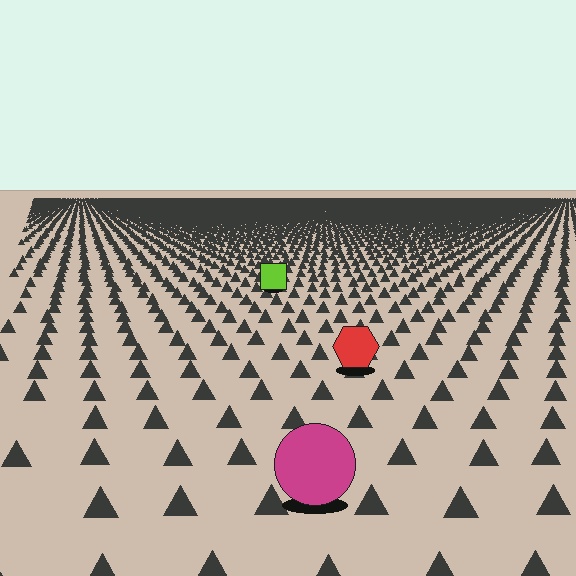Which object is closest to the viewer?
The magenta circle is closest. The texture marks near it are larger and more spread out.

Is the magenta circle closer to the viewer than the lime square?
Yes. The magenta circle is closer — you can tell from the texture gradient: the ground texture is coarser near it.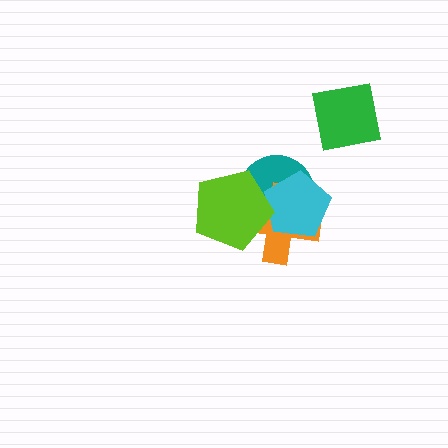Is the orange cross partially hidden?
Yes, it is partially covered by another shape.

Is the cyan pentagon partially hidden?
Yes, it is partially covered by another shape.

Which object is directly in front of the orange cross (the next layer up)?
The cyan pentagon is directly in front of the orange cross.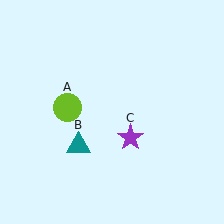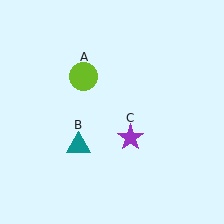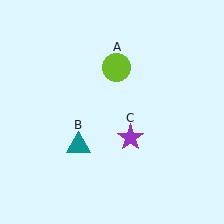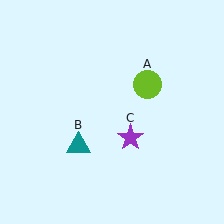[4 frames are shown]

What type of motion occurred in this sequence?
The lime circle (object A) rotated clockwise around the center of the scene.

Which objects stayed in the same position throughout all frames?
Teal triangle (object B) and purple star (object C) remained stationary.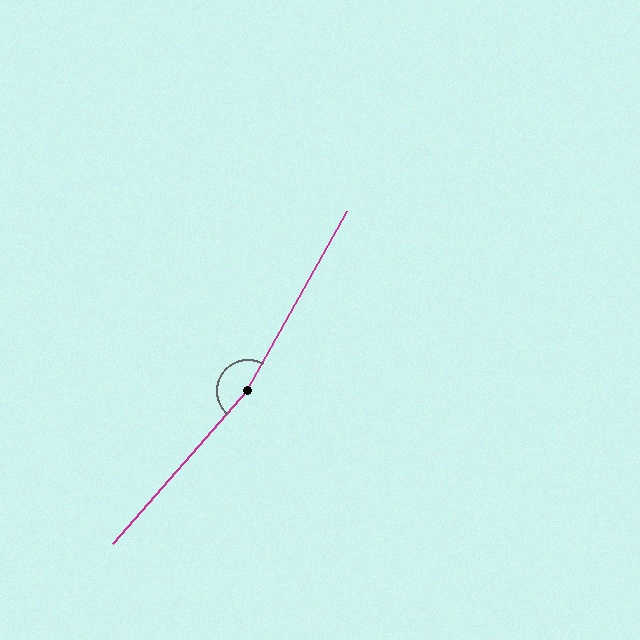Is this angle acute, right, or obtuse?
It is obtuse.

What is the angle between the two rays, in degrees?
Approximately 168 degrees.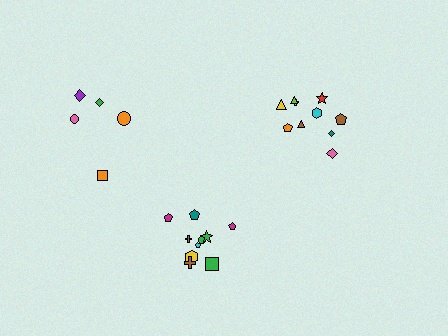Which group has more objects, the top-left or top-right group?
The top-right group.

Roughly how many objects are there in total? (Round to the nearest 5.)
Roughly 25 objects in total.